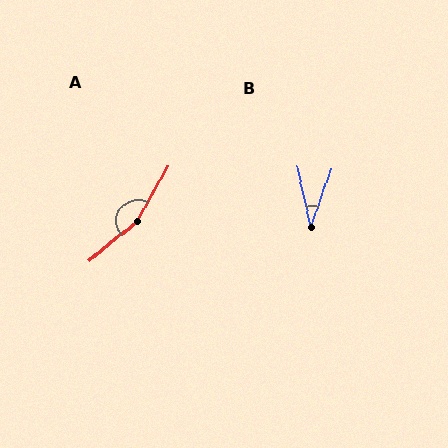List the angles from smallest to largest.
B (32°), A (157°).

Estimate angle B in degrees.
Approximately 32 degrees.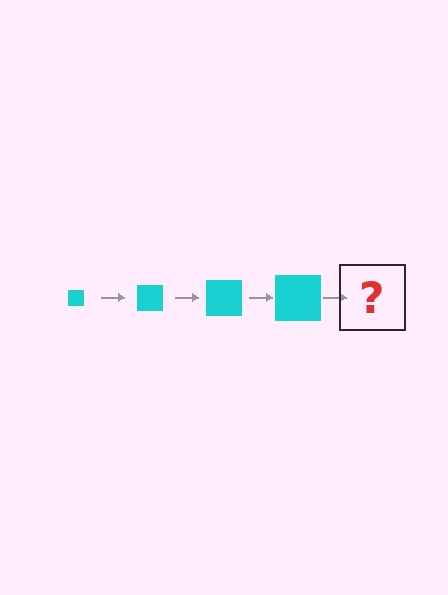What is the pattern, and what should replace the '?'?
The pattern is that the square gets progressively larger each step. The '?' should be a cyan square, larger than the previous one.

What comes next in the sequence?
The next element should be a cyan square, larger than the previous one.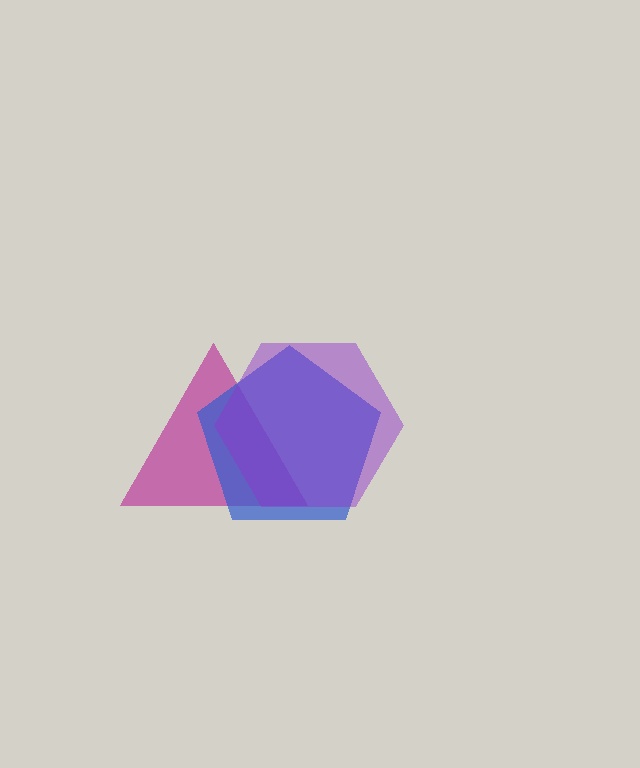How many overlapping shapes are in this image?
There are 3 overlapping shapes in the image.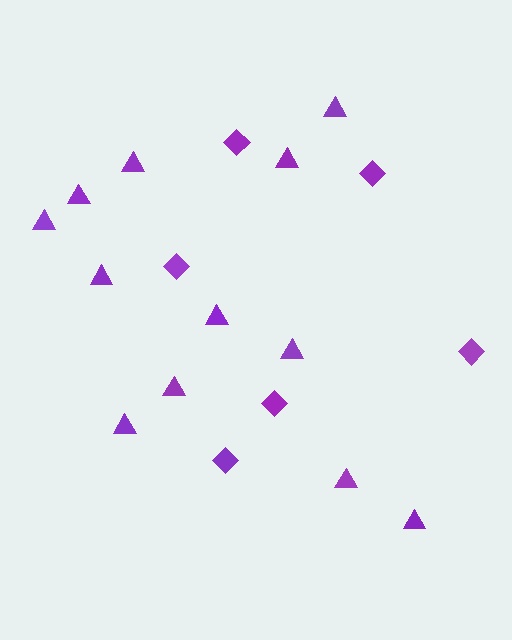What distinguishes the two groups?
There are 2 groups: one group of triangles (12) and one group of diamonds (6).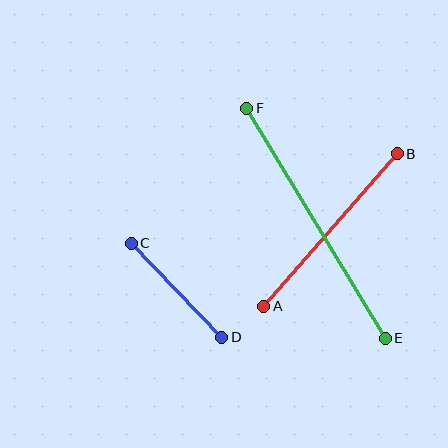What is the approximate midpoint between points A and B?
The midpoint is at approximately (330, 230) pixels.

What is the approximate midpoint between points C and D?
The midpoint is at approximately (176, 290) pixels.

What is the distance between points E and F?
The distance is approximately 268 pixels.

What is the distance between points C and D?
The distance is approximately 130 pixels.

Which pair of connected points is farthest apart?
Points E and F are farthest apart.